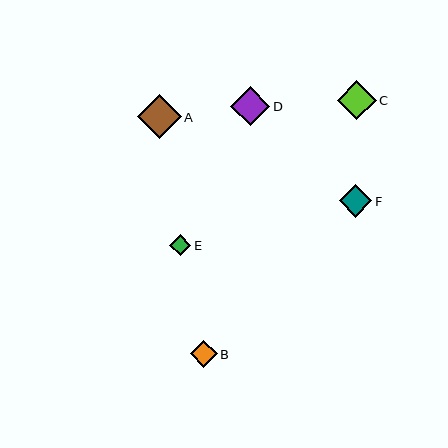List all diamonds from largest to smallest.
From largest to smallest: A, C, D, F, B, E.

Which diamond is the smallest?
Diamond E is the smallest with a size of approximately 21 pixels.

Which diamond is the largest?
Diamond A is the largest with a size of approximately 44 pixels.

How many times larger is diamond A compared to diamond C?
Diamond A is approximately 1.1 times the size of diamond C.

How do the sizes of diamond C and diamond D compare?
Diamond C and diamond D are approximately the same size.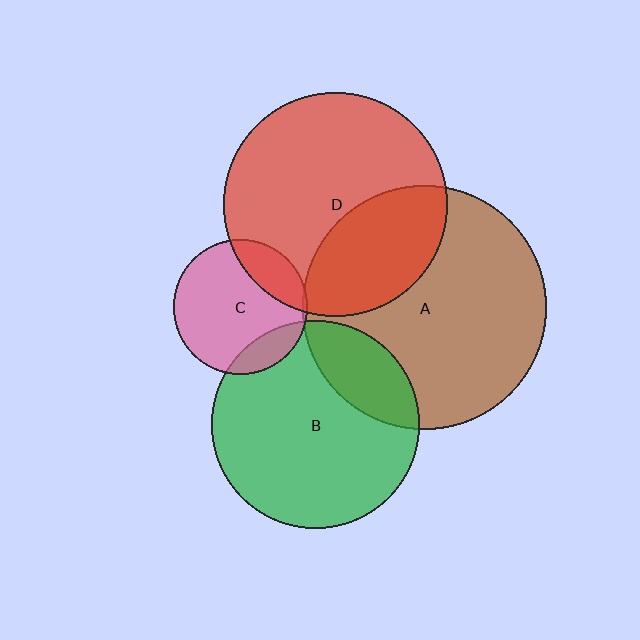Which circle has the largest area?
Circle A (brown).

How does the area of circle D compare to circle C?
Approximately 2.8 times.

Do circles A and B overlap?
Yes.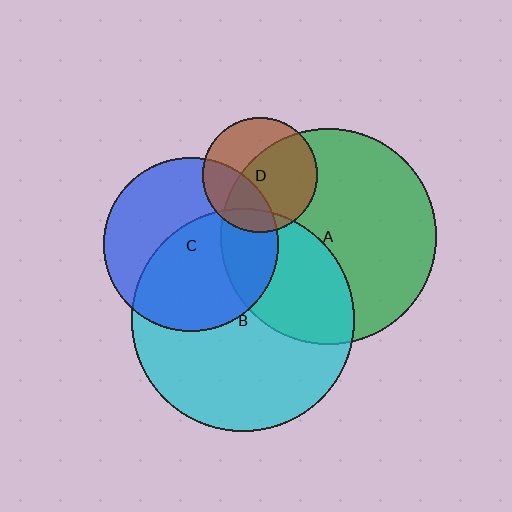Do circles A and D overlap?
Yes.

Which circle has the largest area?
Circle B (cyan).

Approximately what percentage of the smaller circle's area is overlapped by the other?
Approximately 60%.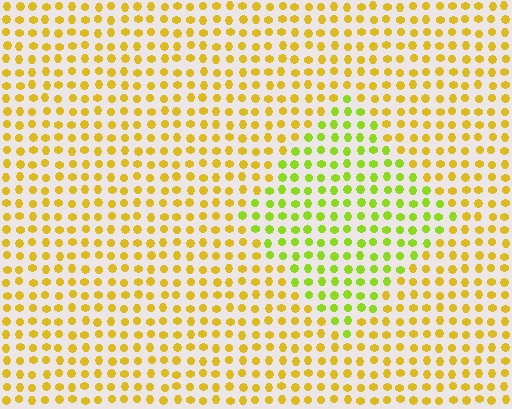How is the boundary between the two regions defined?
The boundary is defined purely by a slight shift in hue (about 36 degrees). Spacing, size, and orientation are identical on both sides.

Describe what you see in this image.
The image is filled with small yellow elements in a uniform arrangement. A diamond-shaped region is visible where the elements are tinted to a slightly different hue, forming a subtle color boundary.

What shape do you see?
I see a diamond.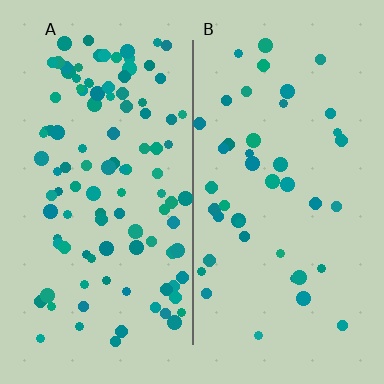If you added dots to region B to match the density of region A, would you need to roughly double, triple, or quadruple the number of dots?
Approximately triple.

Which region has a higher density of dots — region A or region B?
A (the left).